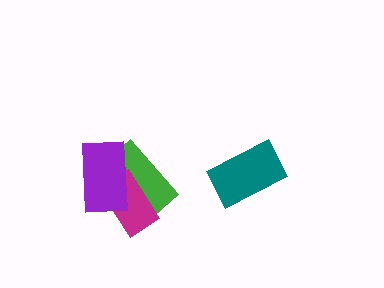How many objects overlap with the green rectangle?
2 objects overlap with the green rectangle.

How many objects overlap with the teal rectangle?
0 objects overlap with the teal rectangle.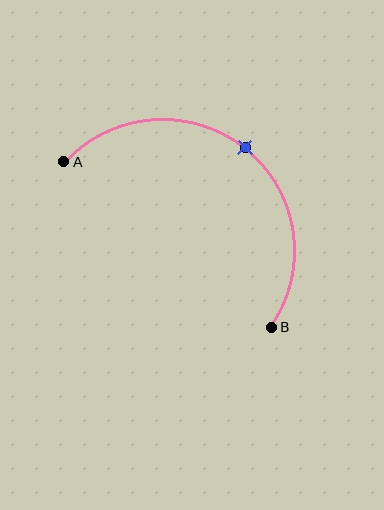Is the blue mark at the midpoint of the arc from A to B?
Yes. The blue mark lies on the arc at equal arc-length from both A and B — it is the arc midpoint.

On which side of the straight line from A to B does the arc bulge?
The arc bulges above and to the right of the straight line connecting A and B.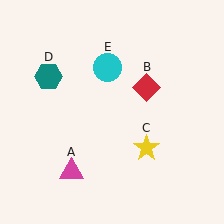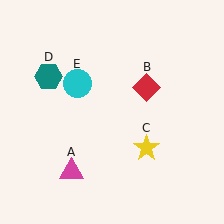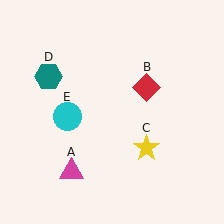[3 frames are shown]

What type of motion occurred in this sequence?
The cyan circle (object E) rotated counterclockwise around the center of the scene.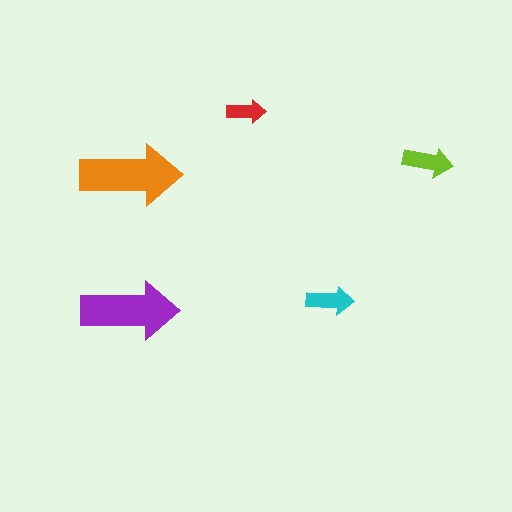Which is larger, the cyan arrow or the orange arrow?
The orange one.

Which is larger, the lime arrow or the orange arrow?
The orange one.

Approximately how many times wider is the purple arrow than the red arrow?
About 2.5 times wider.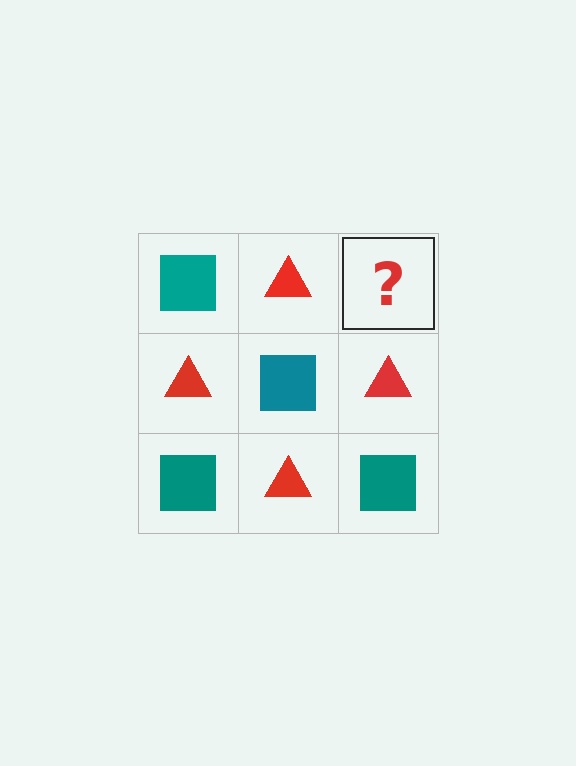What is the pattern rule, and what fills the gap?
The rule is that it alternates teal square and red triangle in a checkerboard pattern. The gap should be filled with a teal square.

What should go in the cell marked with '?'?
The missing cell should contain a teal square.